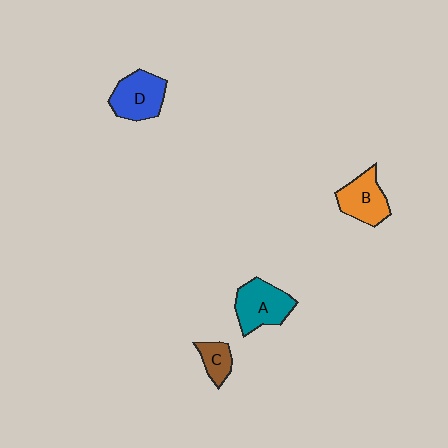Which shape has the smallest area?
Shape C (brown).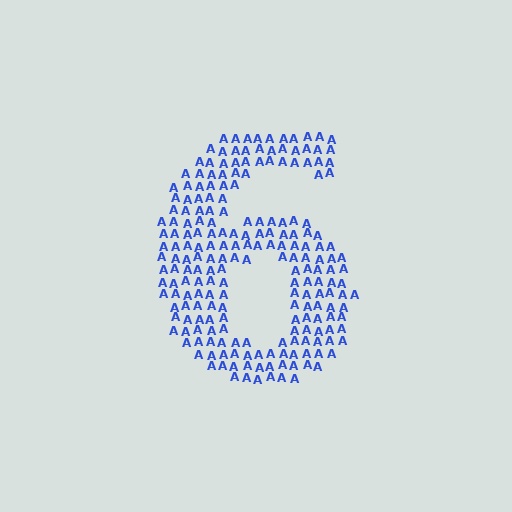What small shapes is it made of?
It is made of small letter A's.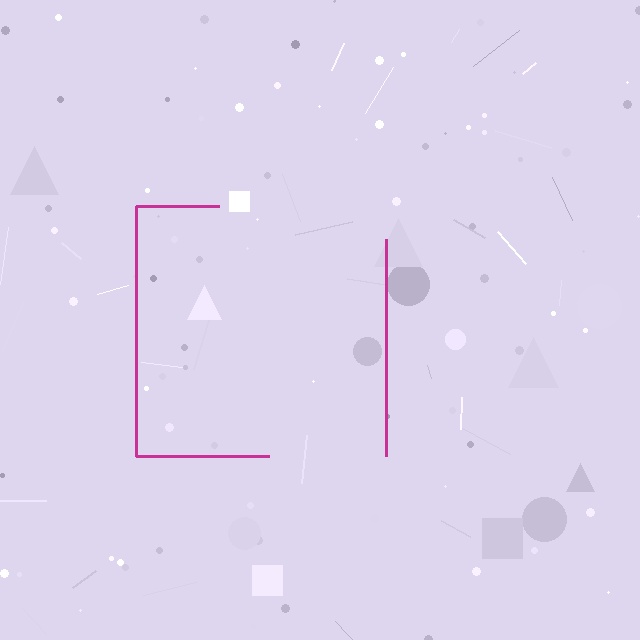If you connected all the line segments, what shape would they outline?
They would outline a square.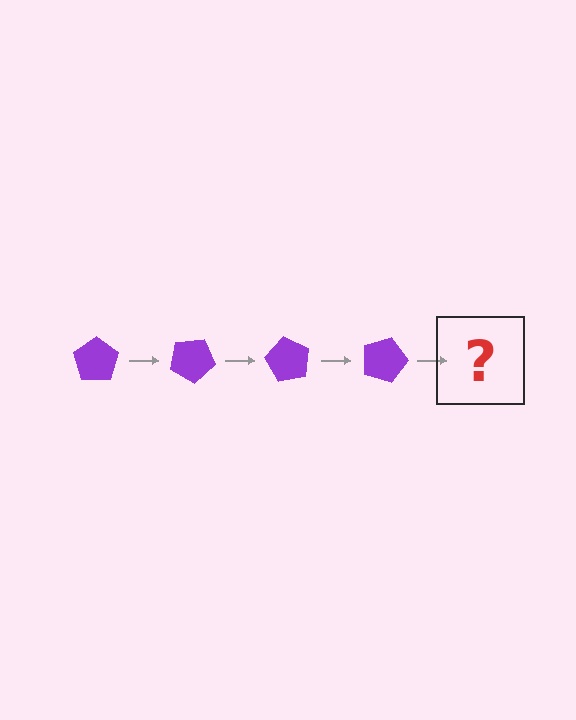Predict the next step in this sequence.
The next step is a purple pentagon rotated 120 degrees.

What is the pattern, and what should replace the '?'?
The pattern is that the pentagon rotates 30 degrees each step. The '?' should be a purple pentagon rotated 120 degrees.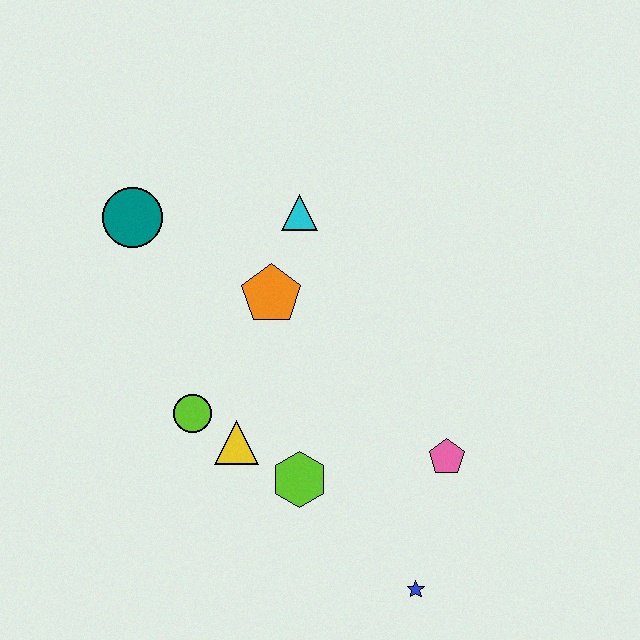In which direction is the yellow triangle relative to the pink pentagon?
The yellow triangle is to the left of the pink pentagon.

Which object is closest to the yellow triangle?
The lime circle is closest to the yellow triangle.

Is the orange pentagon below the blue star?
No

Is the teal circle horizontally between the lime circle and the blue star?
No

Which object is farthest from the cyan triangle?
The blue star is farthest from the cyan triangle.